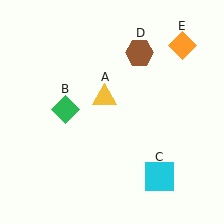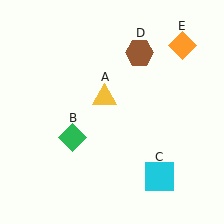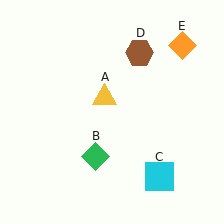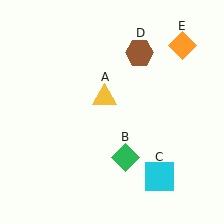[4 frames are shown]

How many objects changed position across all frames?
1 object changed position: green diamond (object B).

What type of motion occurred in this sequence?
The green diamond (object B) rotated counterclockwise around the center of the scene.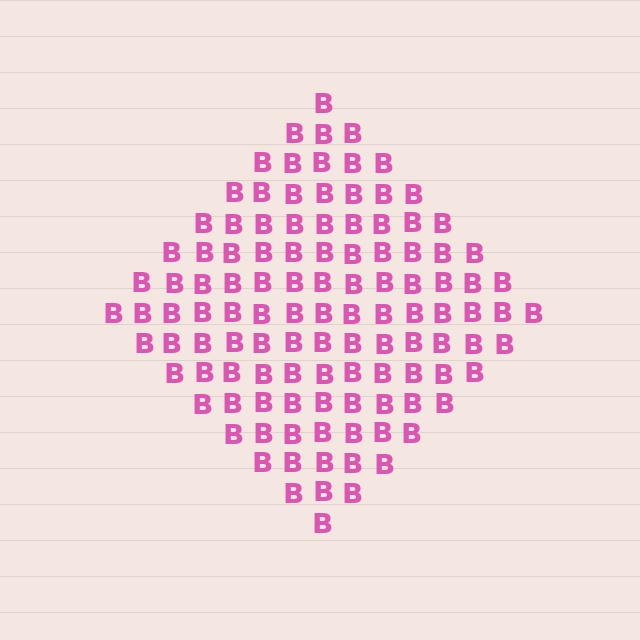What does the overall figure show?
The overall figure shows a diamond.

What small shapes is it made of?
It is made of small letter B's.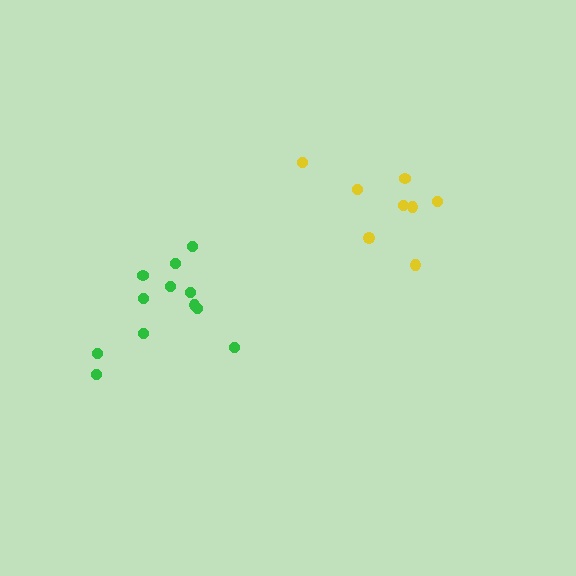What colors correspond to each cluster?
The clusters are colored: yellow, green.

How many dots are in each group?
Group 1: 8 dots, Group 2: 12 dots (20 total).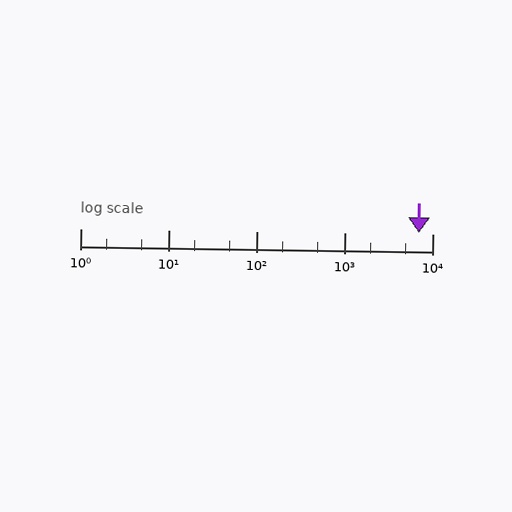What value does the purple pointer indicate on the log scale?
The pointer indicates approximately 7100.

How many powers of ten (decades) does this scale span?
The scale spans 4 decades, from 1 to 10000.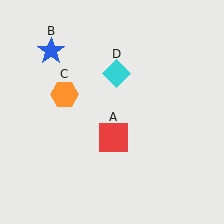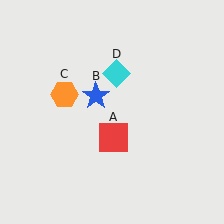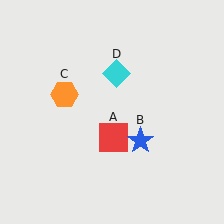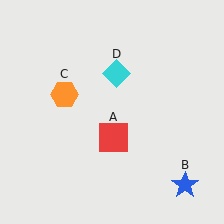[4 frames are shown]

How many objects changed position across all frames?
1 object changed position: blue star (object B).